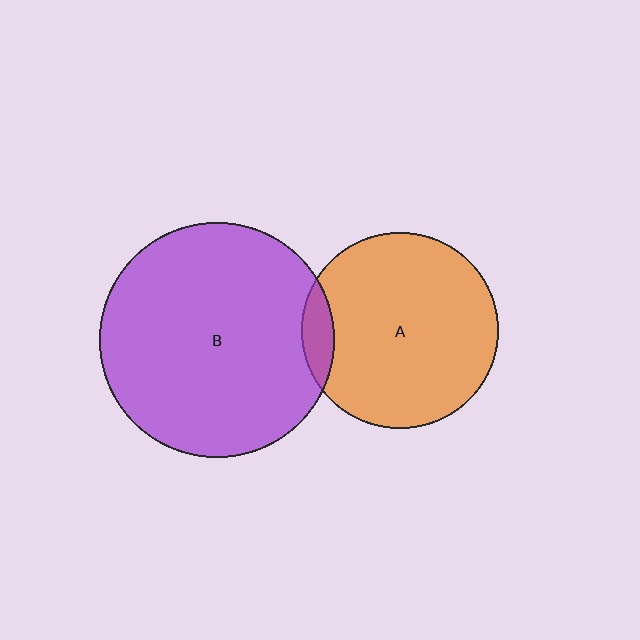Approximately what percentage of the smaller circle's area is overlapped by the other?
Approximately 10%.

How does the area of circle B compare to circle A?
Approximately 1.4 times.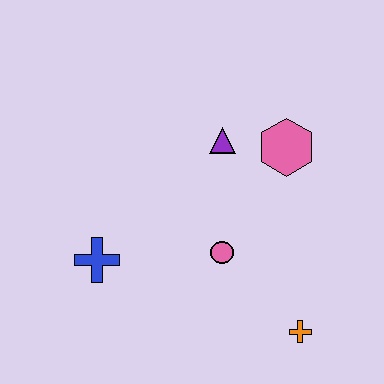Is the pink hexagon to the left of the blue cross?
No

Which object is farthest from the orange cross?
The blue cross is farthest from the orange cross.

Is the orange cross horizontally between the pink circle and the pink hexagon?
No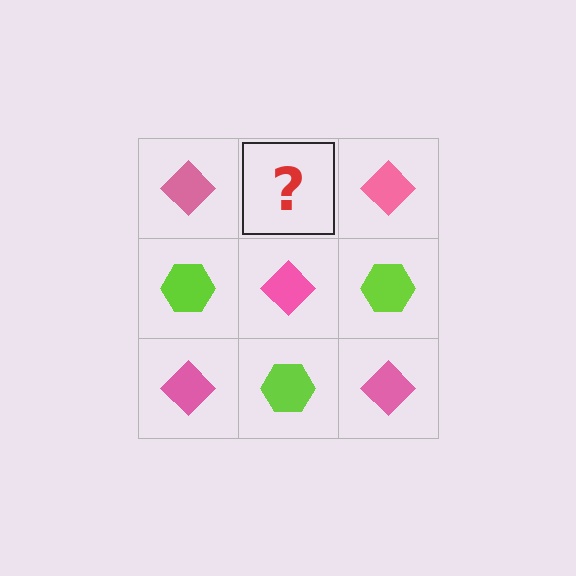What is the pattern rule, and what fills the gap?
The rule is that it alternates pink diamond and lime hexagon in a checkerboard pattern. The gap should be filled with a lime hexagon.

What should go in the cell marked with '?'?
The missing cell should contain a lime hexagon.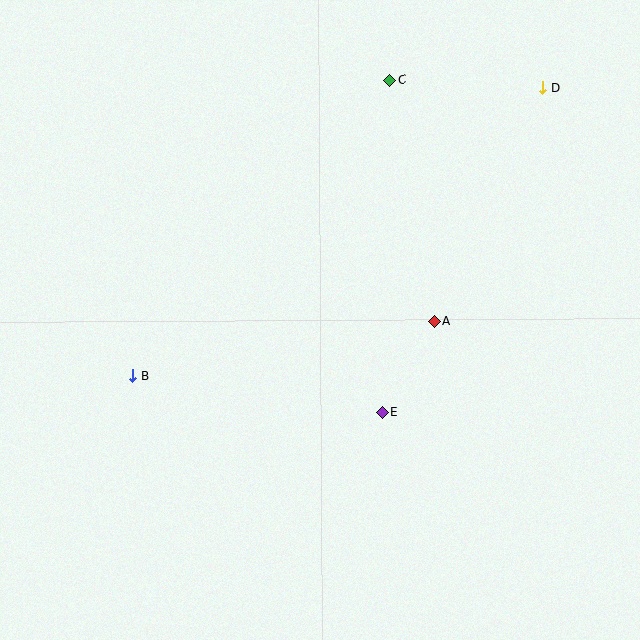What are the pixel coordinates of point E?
Point E is at (382, 412).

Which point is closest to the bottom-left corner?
Point B is closest to the bottom-left corner.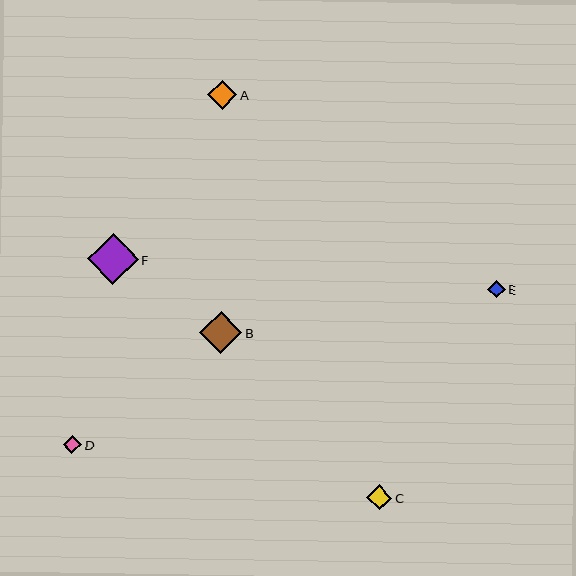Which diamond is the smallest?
Diamond E is the smallest with a size of approximately 18 pixels.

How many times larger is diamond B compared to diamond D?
Diamond B is approximately 2.3 times the size of diamond D.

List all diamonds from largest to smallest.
From largest to smallest: F, B, A, C, D, E.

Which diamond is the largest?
Diamond F is the largest with a size of approximately 51 pixels.